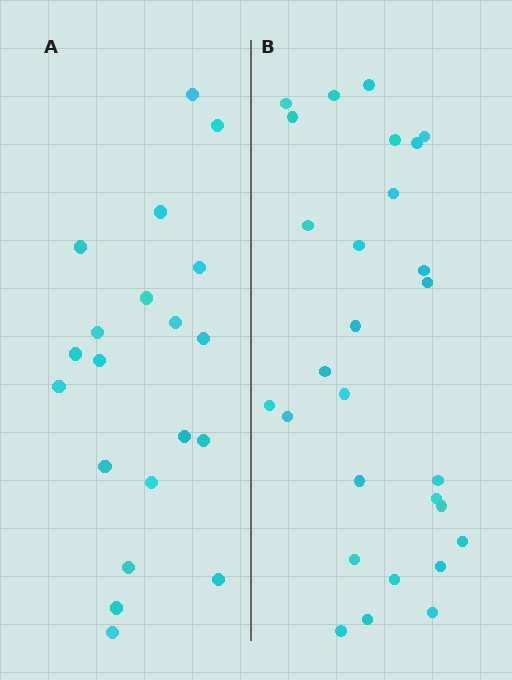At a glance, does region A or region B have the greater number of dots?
Region B (the right region) has more dots.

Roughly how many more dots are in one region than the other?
Region B has roughly 8 or so more dots than region A.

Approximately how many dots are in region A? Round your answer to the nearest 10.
About 20 dots.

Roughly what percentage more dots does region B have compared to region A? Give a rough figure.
About 40% more.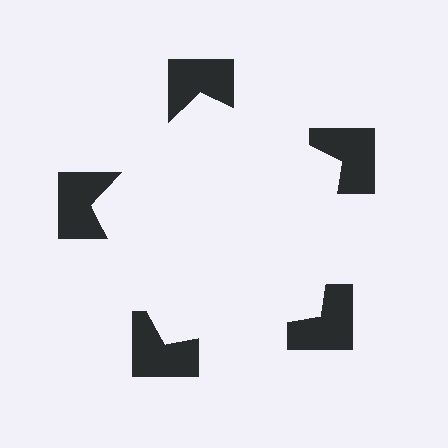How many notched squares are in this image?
There are 5 — one at each vertex of the illusory pentagon.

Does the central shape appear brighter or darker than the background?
It typically appears slightly brighter than the background, even though no actual brightness change is drawn.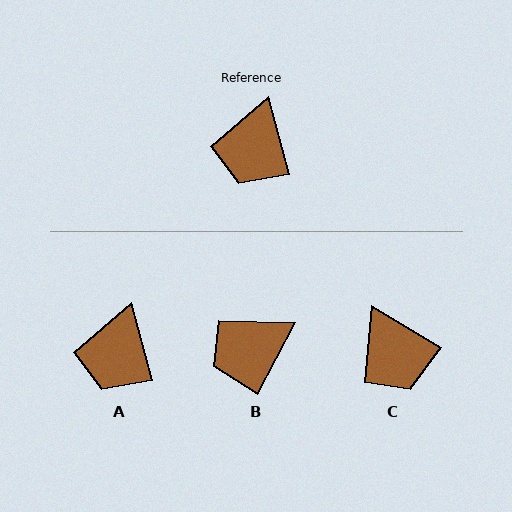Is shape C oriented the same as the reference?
No, it is off by about 44 degrees.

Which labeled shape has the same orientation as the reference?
A.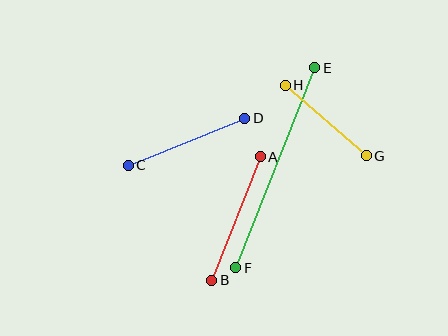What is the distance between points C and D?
The distance is approximately 126 pixels.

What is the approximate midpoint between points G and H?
The midpoint is at approximately (326, 121) pixels.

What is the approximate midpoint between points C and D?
The midpoint is at approximately (186, 142) pixels.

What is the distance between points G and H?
The distance is approximately 107 pixels.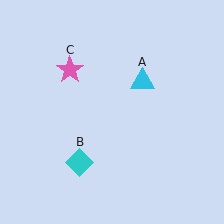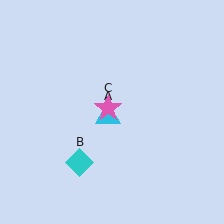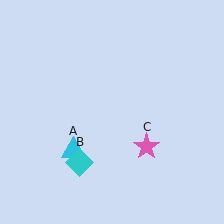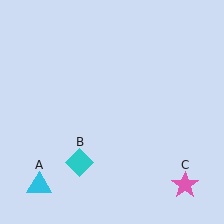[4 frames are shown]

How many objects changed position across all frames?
2 objects changed position: cyan triangle (object A), pink star (object C).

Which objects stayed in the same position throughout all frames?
Cyan diamond (object B) remained stationary.